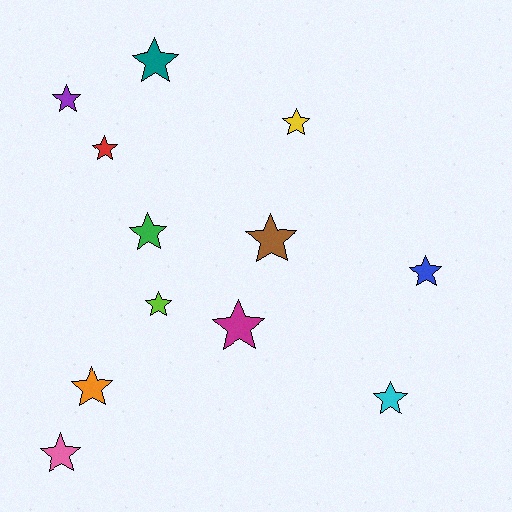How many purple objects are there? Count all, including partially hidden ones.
There is 1 purple object.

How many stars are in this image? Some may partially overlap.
There are 12 stars.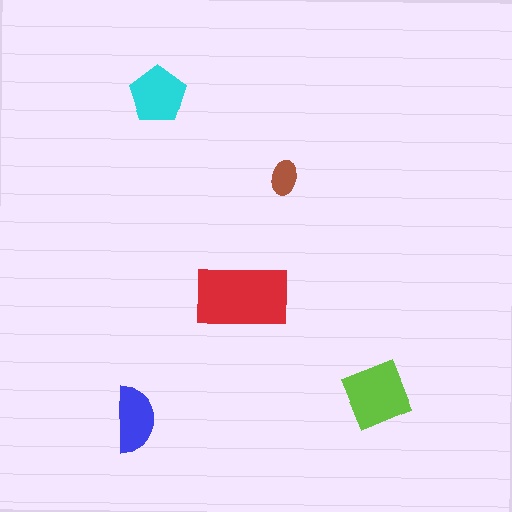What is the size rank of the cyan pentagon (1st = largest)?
3rd.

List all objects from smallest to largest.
The brown ellipse, the blue semicircle, the cyan pentagon, the lime diamond, the red rectangle.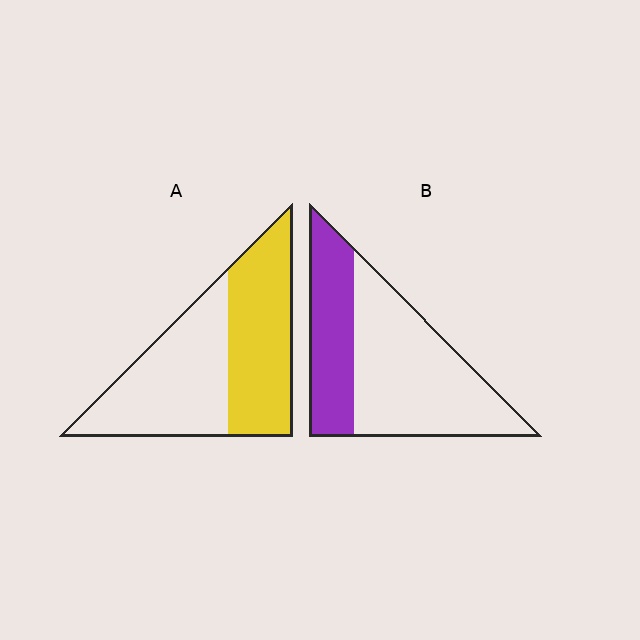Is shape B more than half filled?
No.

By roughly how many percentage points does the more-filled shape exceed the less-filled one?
By roughly 15 percentage points (A over B).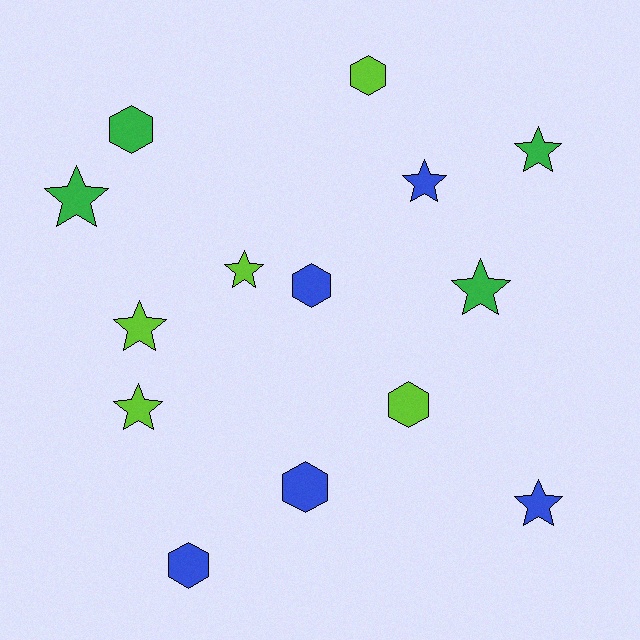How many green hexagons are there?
There is 1 green hexagon.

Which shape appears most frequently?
Star, with 8 objects.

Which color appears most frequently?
Lime, with 5 objects.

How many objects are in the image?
There are 14 objects.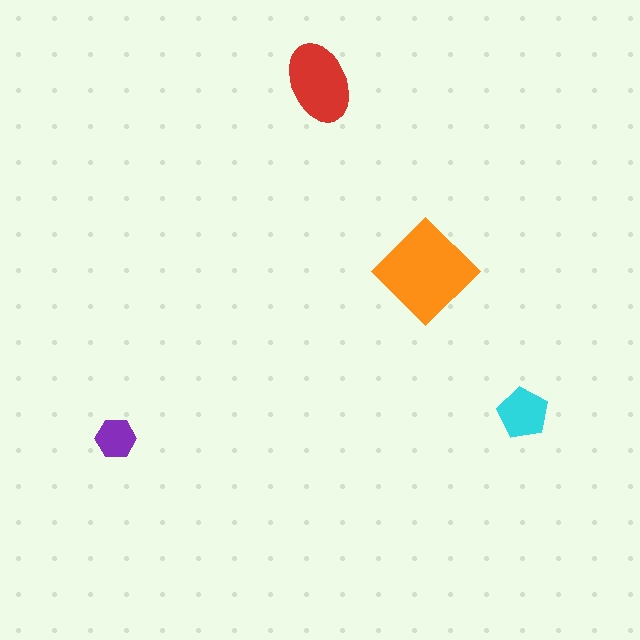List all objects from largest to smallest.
The orange diamond, the red ellipse, the cyan pentagon, the purple hexagon.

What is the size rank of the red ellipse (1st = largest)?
2nd.